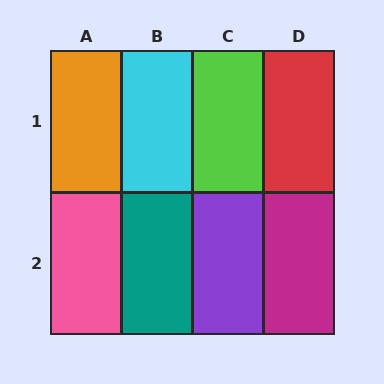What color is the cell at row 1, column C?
Lime.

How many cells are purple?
1 cell is purple.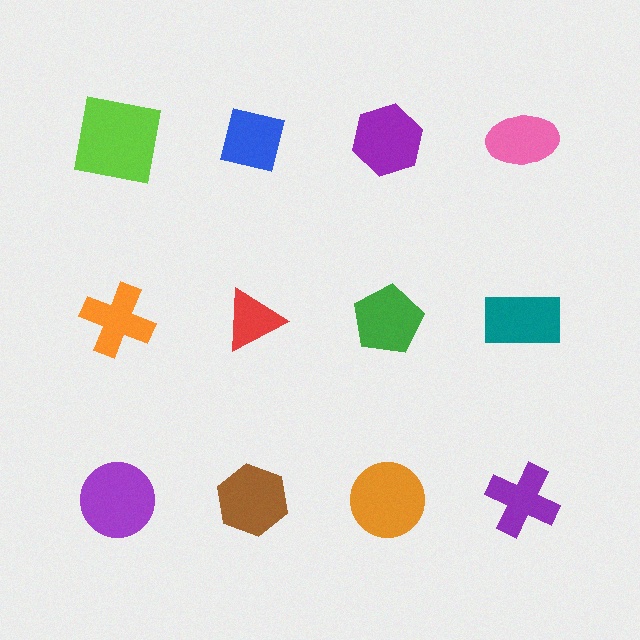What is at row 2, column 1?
An orange cross.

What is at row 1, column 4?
A pink ellipse.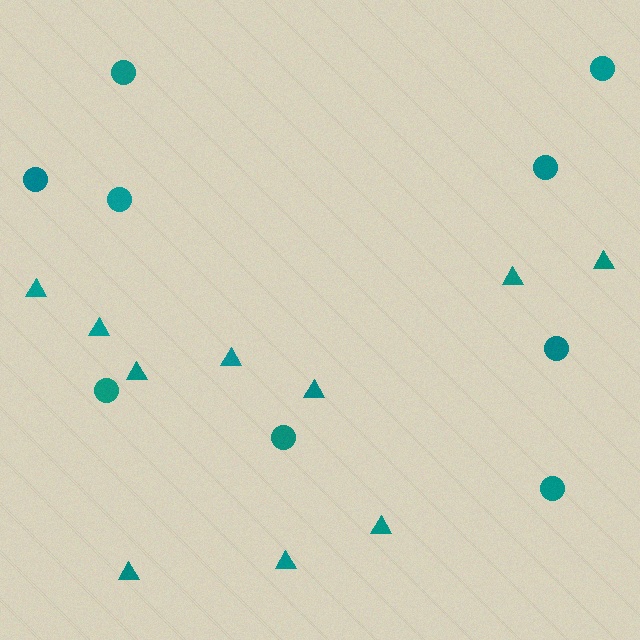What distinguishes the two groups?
There are 2 groups: one group of triangles (10) and one group of circles (9).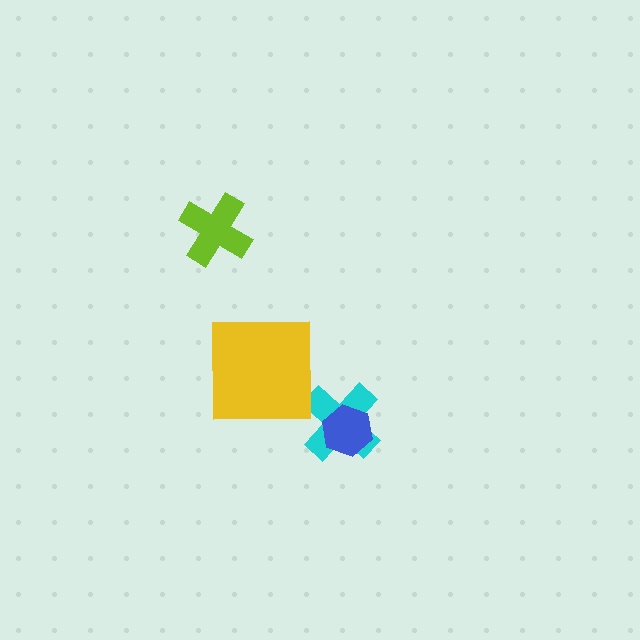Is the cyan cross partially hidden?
Yes, it is partially covered by another shape.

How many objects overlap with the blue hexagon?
1 object overlaps with the blue hexagon.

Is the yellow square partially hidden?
No, no other shape covers it.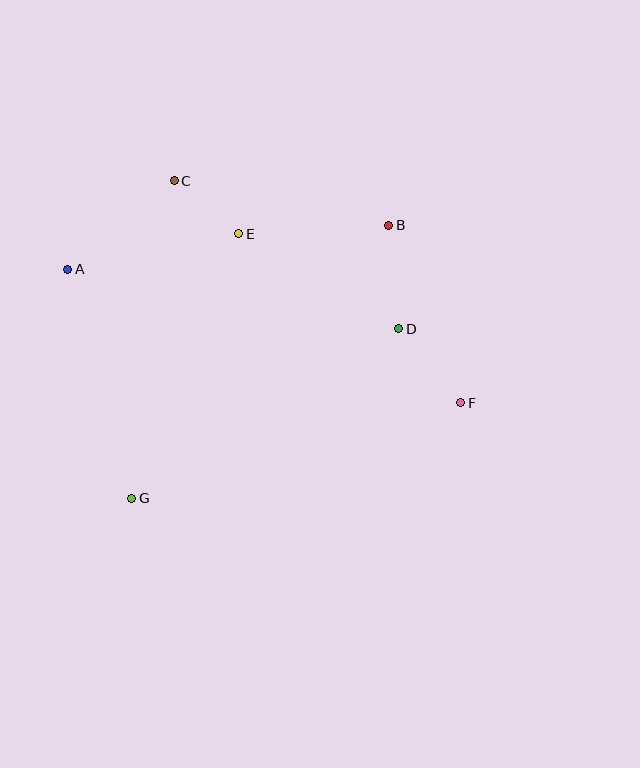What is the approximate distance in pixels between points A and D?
The distance between A and D is approximately 336 pixels.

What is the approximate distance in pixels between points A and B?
The distance between A and B is approximately 324 pixels.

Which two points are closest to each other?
Points C and E are closest to each other.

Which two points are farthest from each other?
Points A and F are farthest from each other.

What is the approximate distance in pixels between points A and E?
The distance between A and E is approximately 174 pixels.